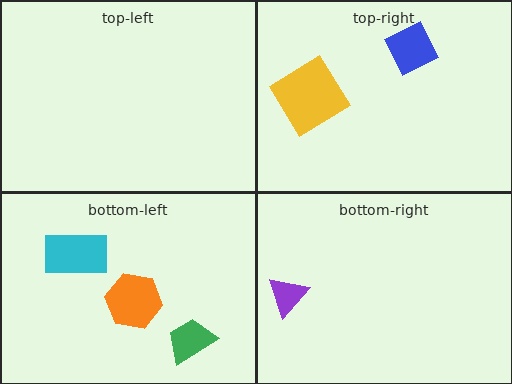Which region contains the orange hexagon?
The bottom-left region.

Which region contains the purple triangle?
The bottom-right region.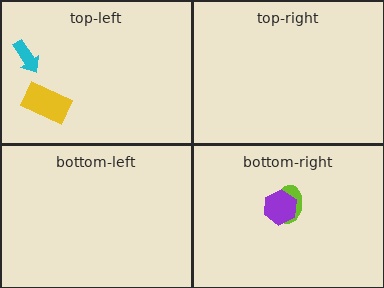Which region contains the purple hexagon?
The bottom-right region.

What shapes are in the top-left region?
The yellow rectangle, the cyan arrow.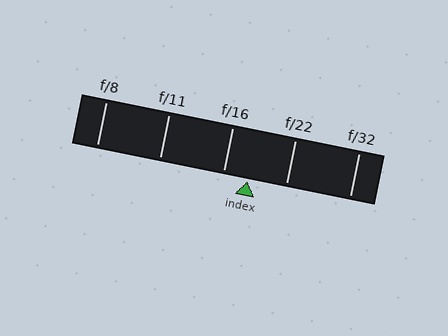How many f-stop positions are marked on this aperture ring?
There are 5 f-stop positions marked.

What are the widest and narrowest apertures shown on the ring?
The widest aperture shown is f/8 and the narrowest is f/32.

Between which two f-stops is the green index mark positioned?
The index mark is between f/16 and f/22.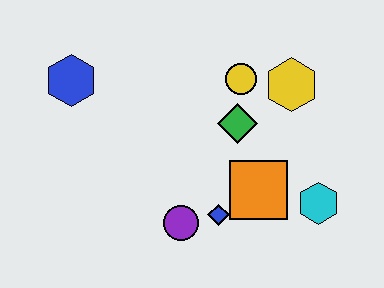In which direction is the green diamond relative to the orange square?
The green diamond is above the orange square.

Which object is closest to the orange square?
The blue diamond is closest to the orange square.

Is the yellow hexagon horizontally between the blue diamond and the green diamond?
No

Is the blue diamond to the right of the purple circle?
Yes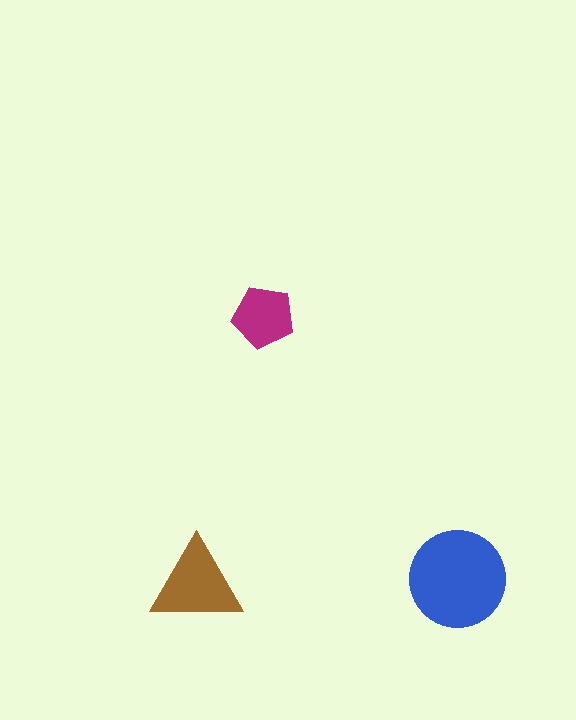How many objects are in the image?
There are 3 objects in the image.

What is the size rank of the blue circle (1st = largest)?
1st.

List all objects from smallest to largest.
The magenta pentagon, the brown triangle, the blue circle.